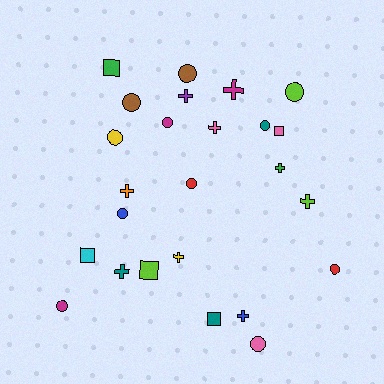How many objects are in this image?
There are 25 objects.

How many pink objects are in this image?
There are 3 pink objects.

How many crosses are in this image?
There are 9 crosses.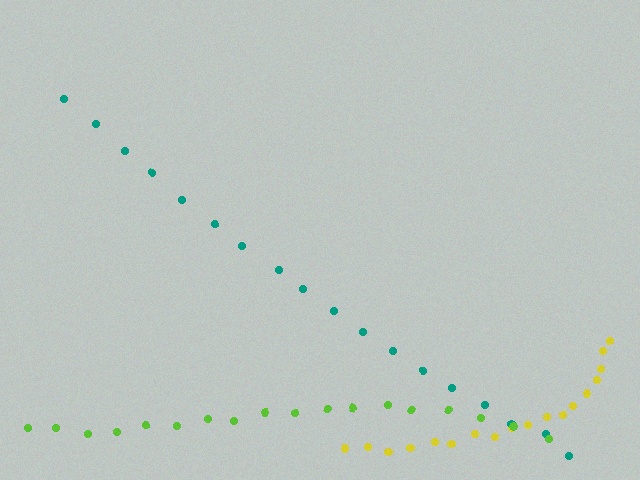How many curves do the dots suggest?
There are 3 distinct paths.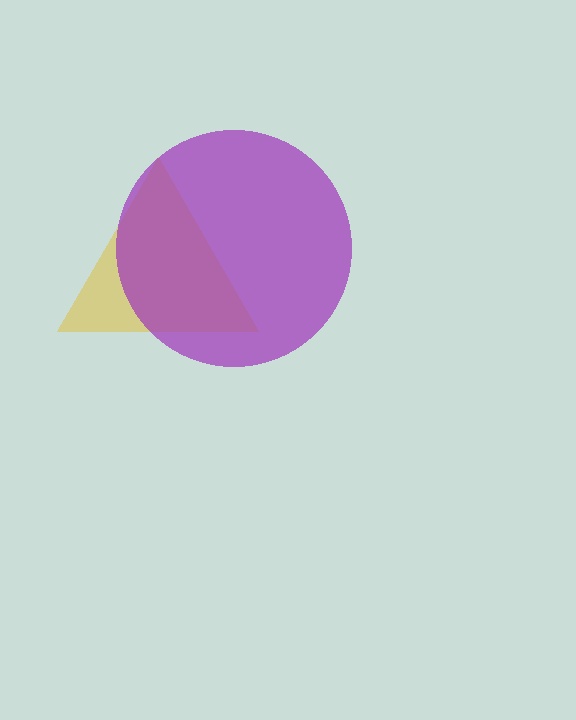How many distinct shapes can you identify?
There are 2 distinct shapes: a yellow triangle, a purple circle.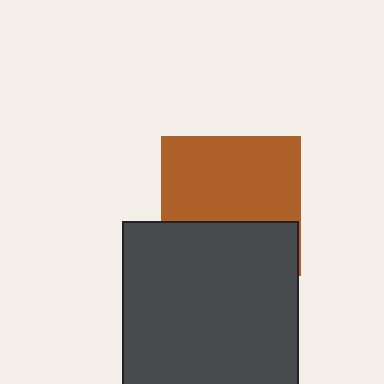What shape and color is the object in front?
The object in front is a dark gray square.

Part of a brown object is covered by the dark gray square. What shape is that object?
It is a square.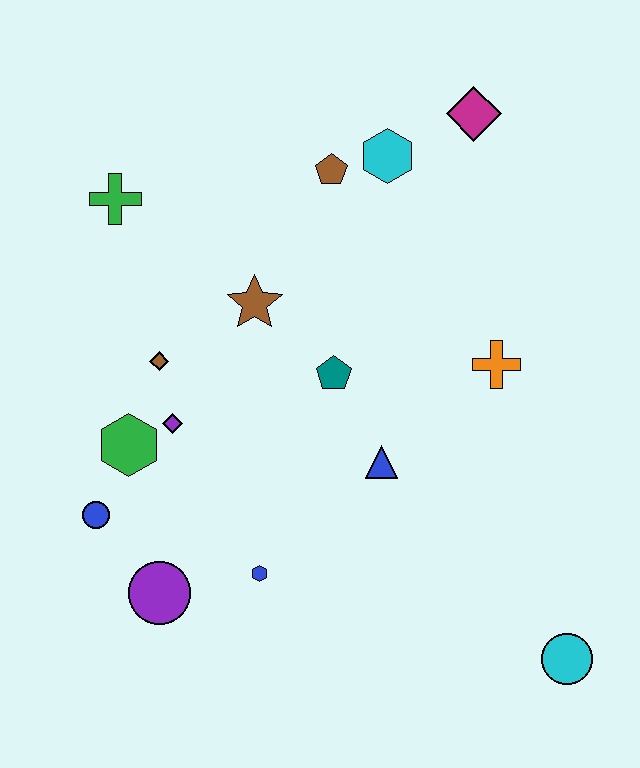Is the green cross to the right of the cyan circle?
No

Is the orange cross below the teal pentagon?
No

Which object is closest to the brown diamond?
The purple diamond is closest to the brown diamond.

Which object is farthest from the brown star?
The cyan circle is farthest from the brown star.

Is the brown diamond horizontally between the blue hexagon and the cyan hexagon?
No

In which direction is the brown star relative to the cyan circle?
The brown star is above the cyan circle.